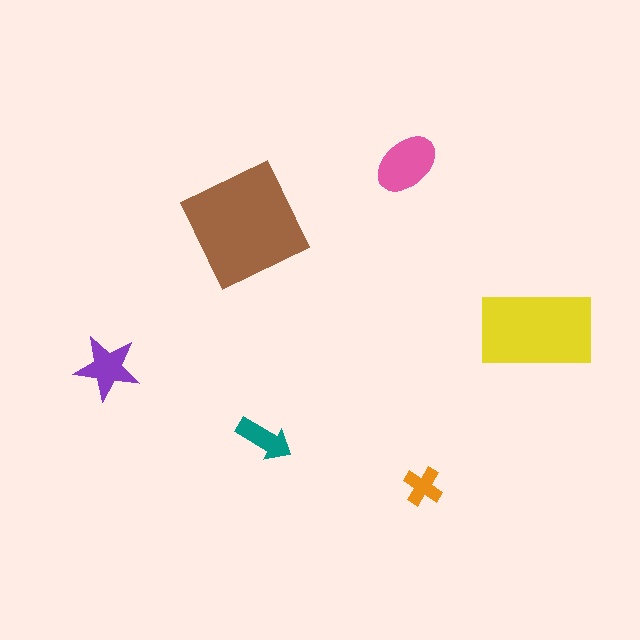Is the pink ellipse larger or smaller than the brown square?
Smaller.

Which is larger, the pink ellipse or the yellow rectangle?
The yellow rectangle.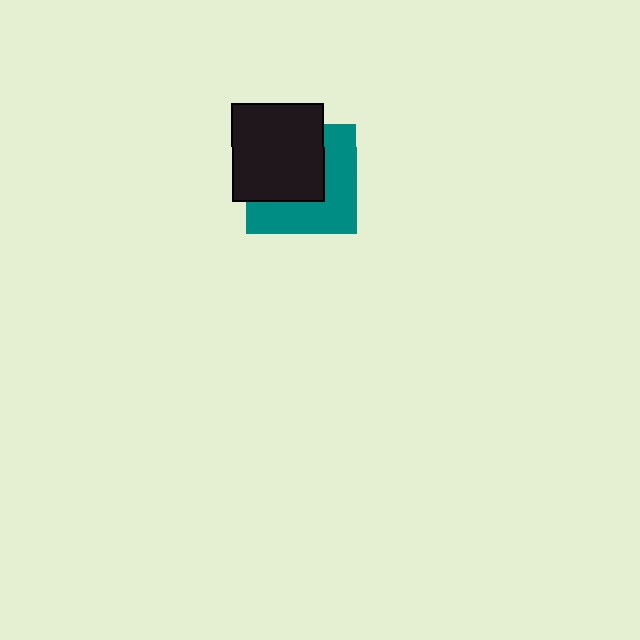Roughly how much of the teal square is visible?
About half of it is visible (roughly 49%).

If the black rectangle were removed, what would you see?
You would see the complete teal square.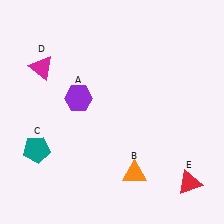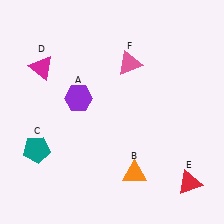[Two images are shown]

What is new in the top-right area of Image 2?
A pink triangle (F) was added in the top-right area of Image 2.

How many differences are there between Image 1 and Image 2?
There is 1 difference between the two images.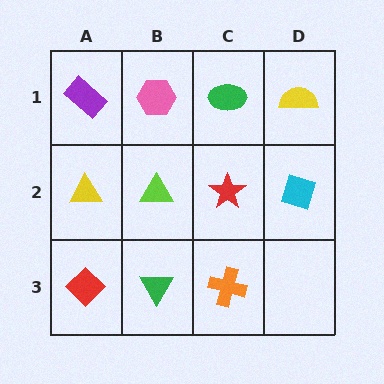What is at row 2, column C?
A red star.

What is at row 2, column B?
A lime triangle.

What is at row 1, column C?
A green ellipse.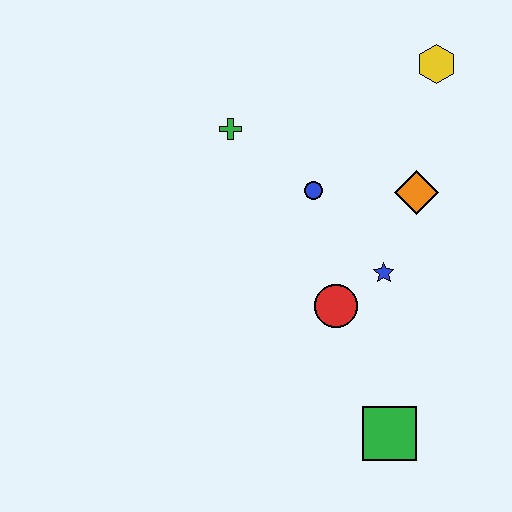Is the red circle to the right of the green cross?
Yes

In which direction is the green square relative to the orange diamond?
The green square is below the orange diamond.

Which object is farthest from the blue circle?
The green square is farthest from the blue circle.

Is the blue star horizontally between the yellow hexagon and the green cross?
Yes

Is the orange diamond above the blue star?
Yes